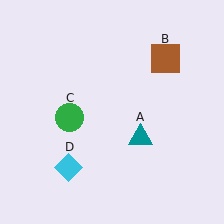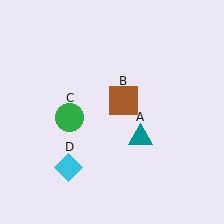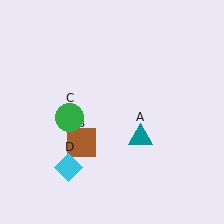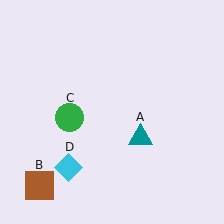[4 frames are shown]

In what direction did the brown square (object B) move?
The brown square (object B) moved down and to the left.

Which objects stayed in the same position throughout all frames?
Teal triangle (object A) and green circle (object C) and cyan diamond (object D) remained stationary.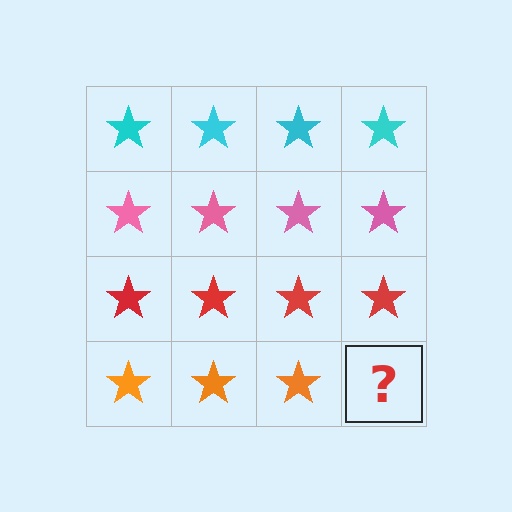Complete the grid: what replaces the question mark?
The question mark should be replaced with an orange star.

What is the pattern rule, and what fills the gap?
The rule is that each row has a consistent color. The gap should be filled with an orange star.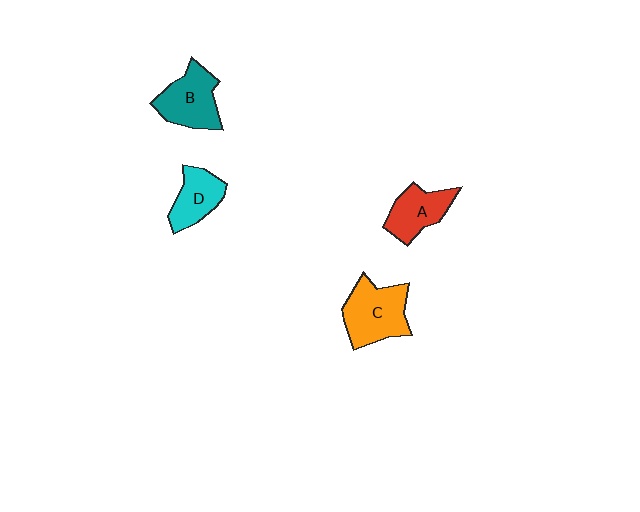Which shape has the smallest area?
Shape D (cyan).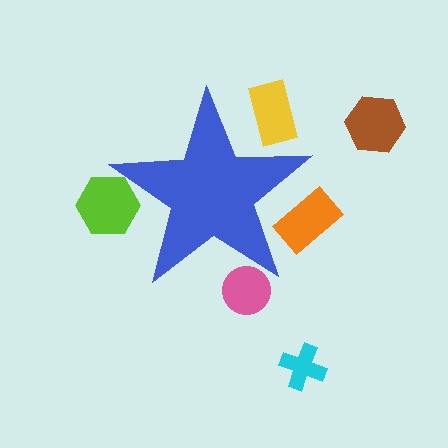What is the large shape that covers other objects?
A blue star.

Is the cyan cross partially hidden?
No, the cyan cross is fully visible.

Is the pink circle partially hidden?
Yes, the pink circle is partially hidden behind the blue star.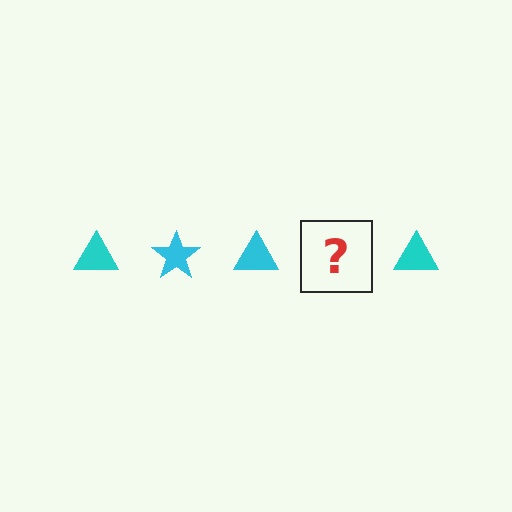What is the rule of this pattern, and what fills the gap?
The rule is that the pattern cycles through triangle, star shapes in cyan. The gap should be filled with a cyan star.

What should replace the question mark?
The question mark should be replaced with a cyan star.